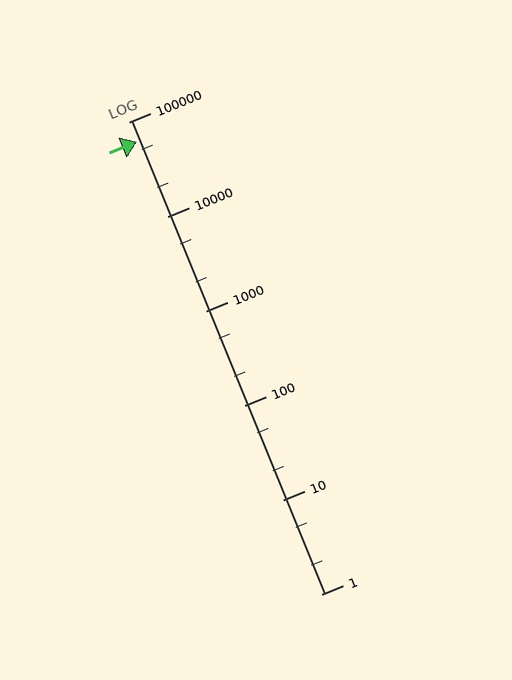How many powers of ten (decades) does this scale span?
The scale spans 5 decades, from 1 to 100000.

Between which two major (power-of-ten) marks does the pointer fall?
The pointer is between 10000 and 100000.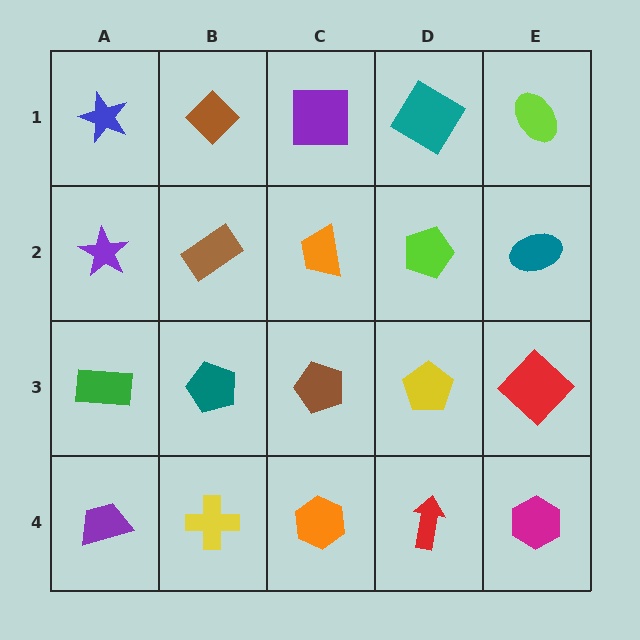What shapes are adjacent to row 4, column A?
A green rectangle (row 3, column A), a yellow cross (row 4, column B).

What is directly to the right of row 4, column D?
A magenta hexagon.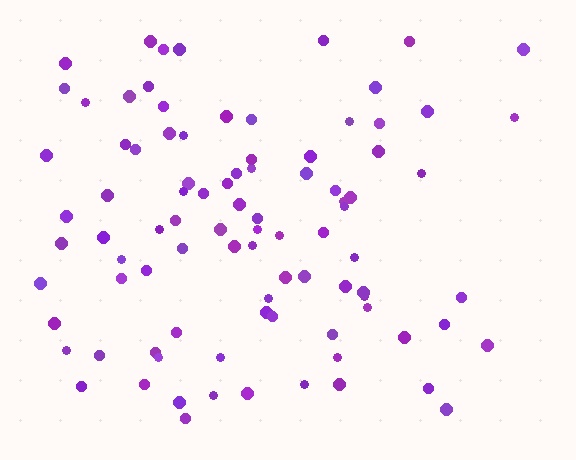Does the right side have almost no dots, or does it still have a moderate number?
Still a moderate number, just noticeably fewer than the left.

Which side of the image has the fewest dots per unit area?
The right.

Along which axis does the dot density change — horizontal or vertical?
Horizontal.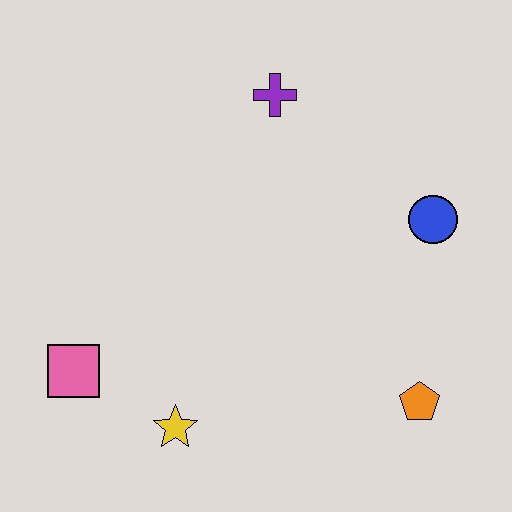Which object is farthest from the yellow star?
The purple cross is farthest from the yellow star.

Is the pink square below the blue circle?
Yes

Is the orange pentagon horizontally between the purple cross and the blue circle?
Yes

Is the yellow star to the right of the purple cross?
No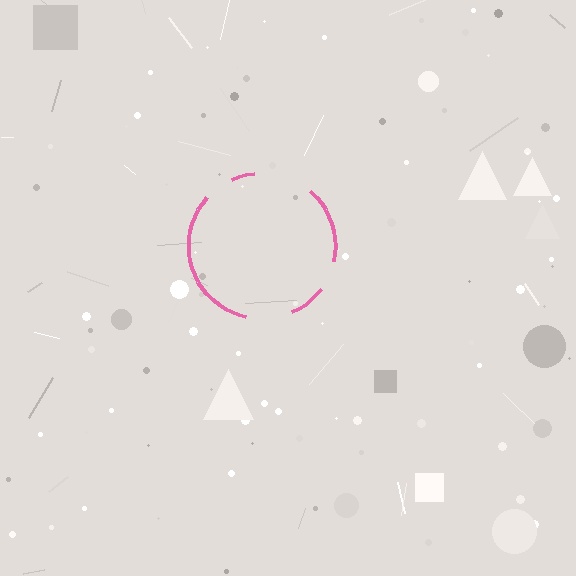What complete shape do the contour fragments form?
The contour fragments form a circle.